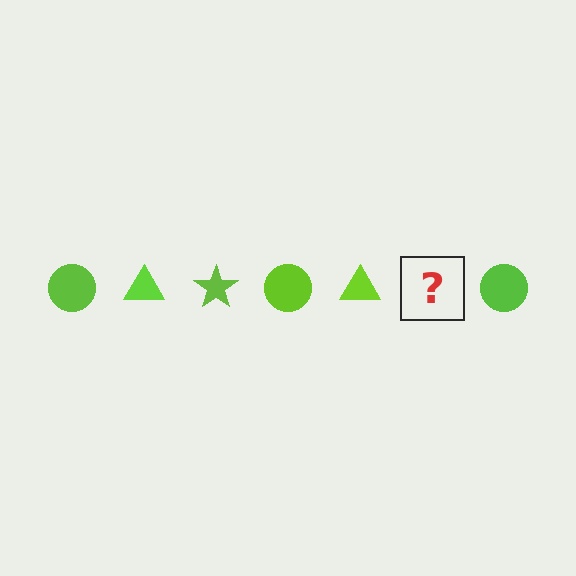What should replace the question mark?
The question mark should be replaced with a lime star.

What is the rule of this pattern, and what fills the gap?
The rule is that the pattern cycles through circle, triangle, star shapes in lime. The gap should be filled with a lime star.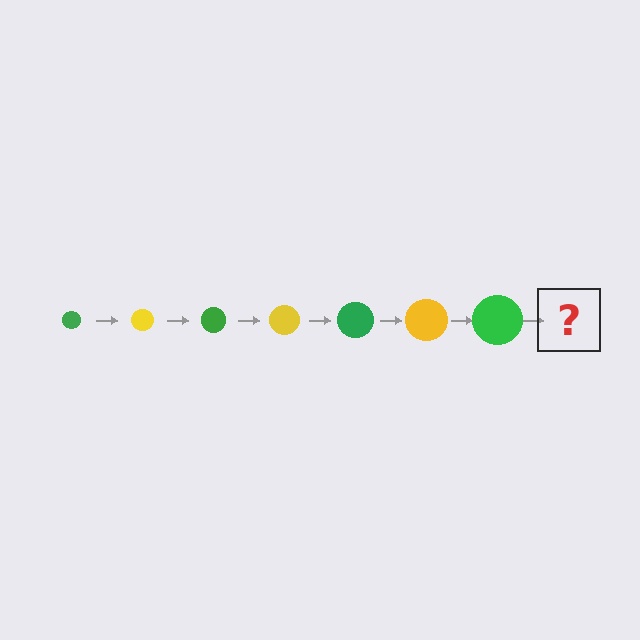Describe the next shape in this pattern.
It should be a yellow circle, larger than the previous one.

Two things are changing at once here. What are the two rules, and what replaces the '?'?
The two rules are that the circle grows larger each step and the color cycles through green and yellow. The '?' should be a yellow circle, larger than the previous one.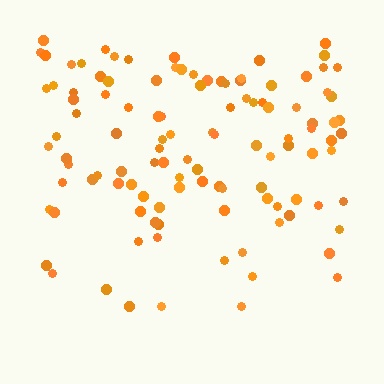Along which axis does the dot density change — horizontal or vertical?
Vertical.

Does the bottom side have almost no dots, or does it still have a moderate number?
Still a moderate number, just noticeably fewer than the top.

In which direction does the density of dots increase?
From bottom to top, with the top side densest.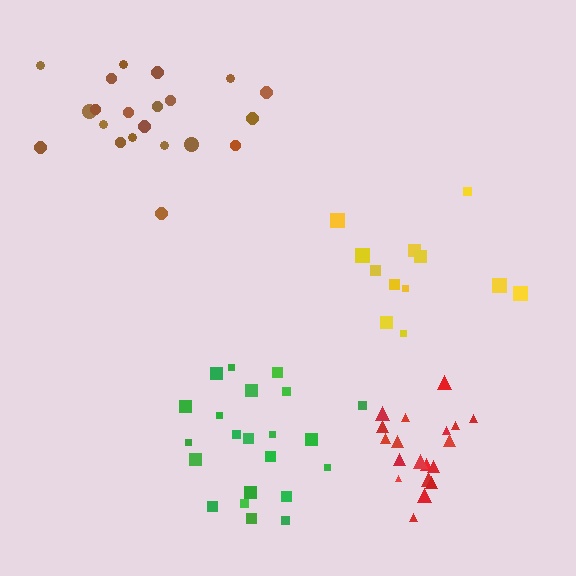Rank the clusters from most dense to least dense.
red, green, brown, yellow.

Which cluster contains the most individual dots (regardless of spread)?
Green (22).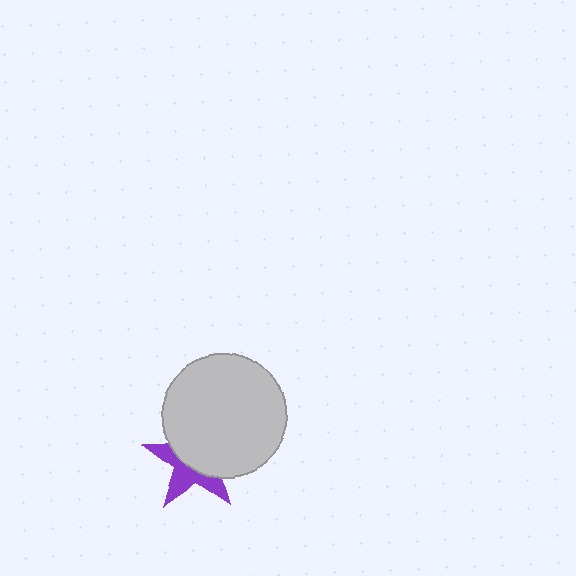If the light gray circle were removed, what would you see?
You would see the complete purple star.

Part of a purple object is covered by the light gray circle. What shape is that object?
It is a star.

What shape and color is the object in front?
The object in front is a light gray circle.